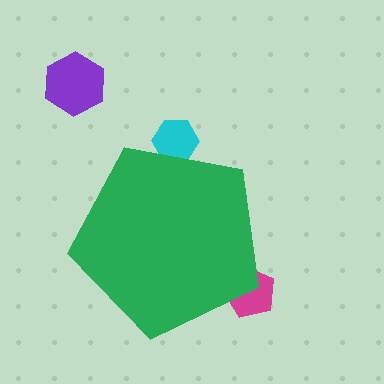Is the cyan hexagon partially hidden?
Yes, the cyan hexagon is partially hidden behind the green pentagon.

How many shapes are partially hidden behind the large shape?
2 shapes are partially hidden.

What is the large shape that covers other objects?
A green pentagon.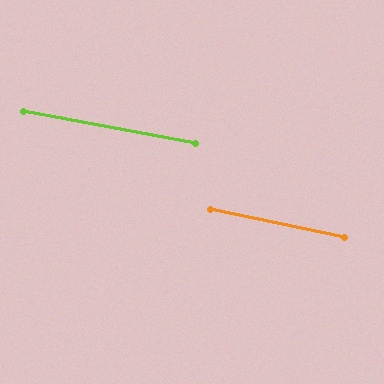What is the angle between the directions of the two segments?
Approximately 1 degree.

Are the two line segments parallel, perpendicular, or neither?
Parallel — their directions differ by only 1.2°.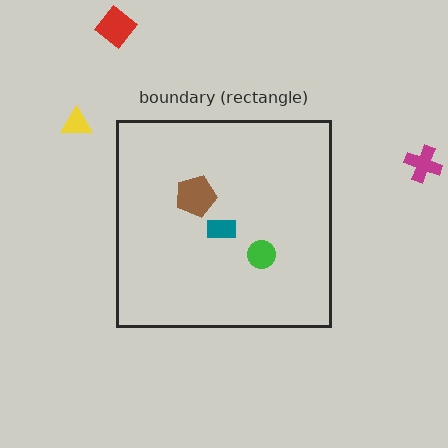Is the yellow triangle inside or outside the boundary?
Outside.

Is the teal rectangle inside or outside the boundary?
Inside.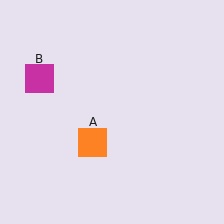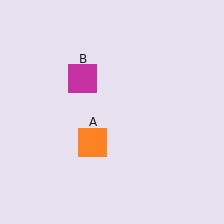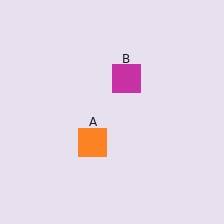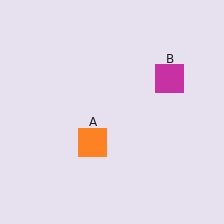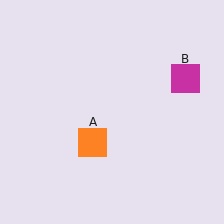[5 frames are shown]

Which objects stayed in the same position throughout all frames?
Orange square (object A) remained stationary.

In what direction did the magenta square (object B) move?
The magenta square (object B) moved right.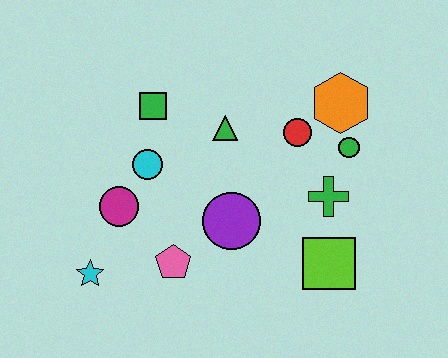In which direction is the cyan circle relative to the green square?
The cyan circle is below the green square.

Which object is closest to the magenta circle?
The cyan circle is closest to the magenta circle.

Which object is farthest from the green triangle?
The cyan star is farthest from the green triangle.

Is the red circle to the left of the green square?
No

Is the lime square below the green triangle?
Yes